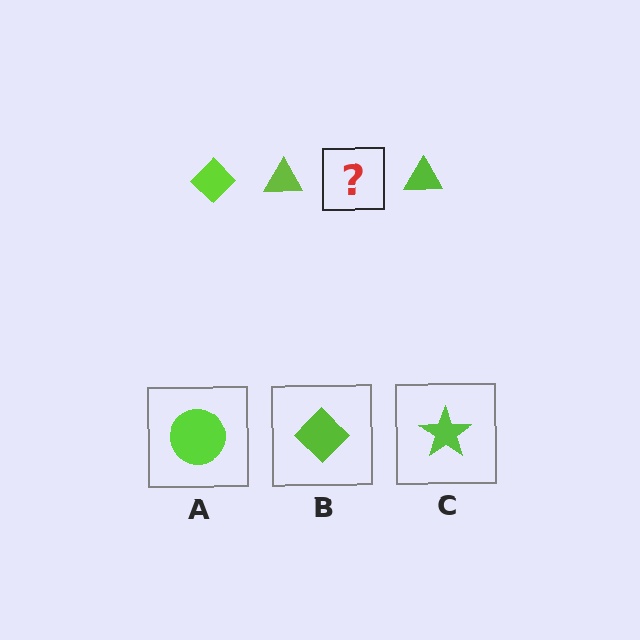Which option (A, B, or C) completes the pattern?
B.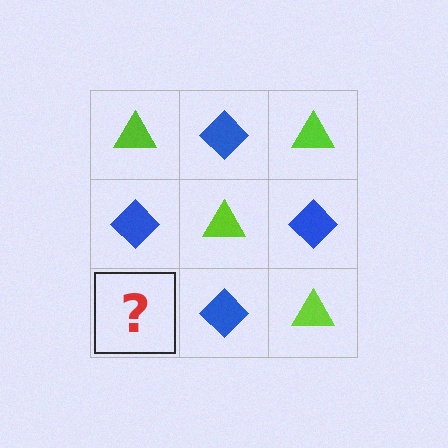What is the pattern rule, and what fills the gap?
The rule is that it alternates lime triangle and blue diamond in a checkerboard pattern. The gap should be filled with a lime triangle.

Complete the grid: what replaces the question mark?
The question mark should be replaced with a lime triangle.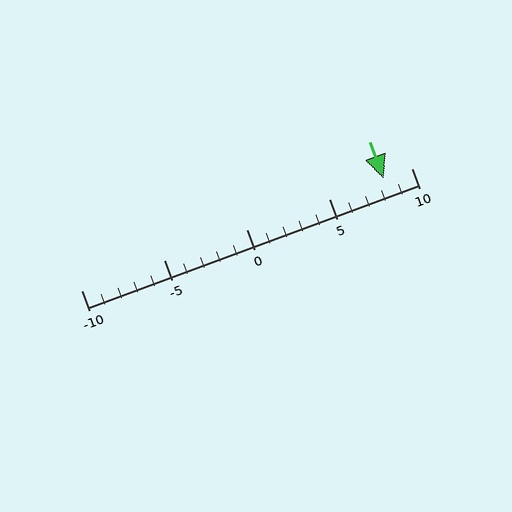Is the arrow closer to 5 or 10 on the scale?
The arrow is closer to 10.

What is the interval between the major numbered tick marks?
The major tick marks are spaced 5 units apart.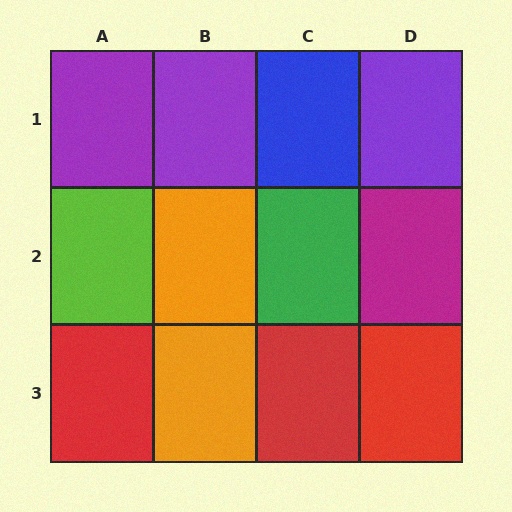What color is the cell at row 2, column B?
Orange.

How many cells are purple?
3 cells are purple.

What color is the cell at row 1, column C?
Blue.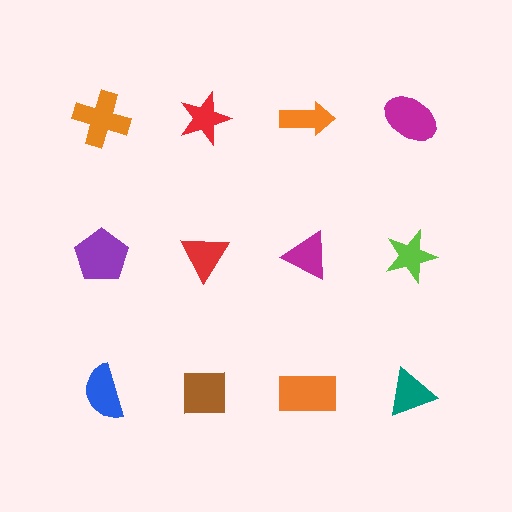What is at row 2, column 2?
A red triangle.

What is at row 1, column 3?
An orange arrow.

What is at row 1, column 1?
An orange cross.